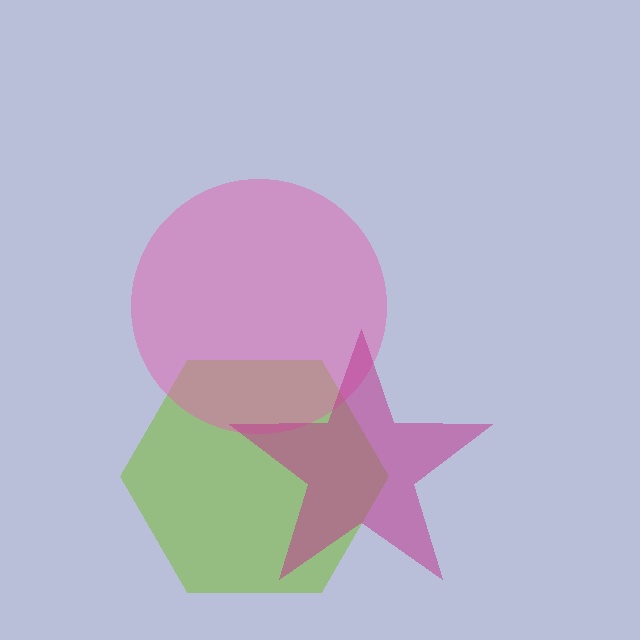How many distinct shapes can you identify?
There are 3 distinct shapes: a lime hexagon, a pink circle, a magenta star.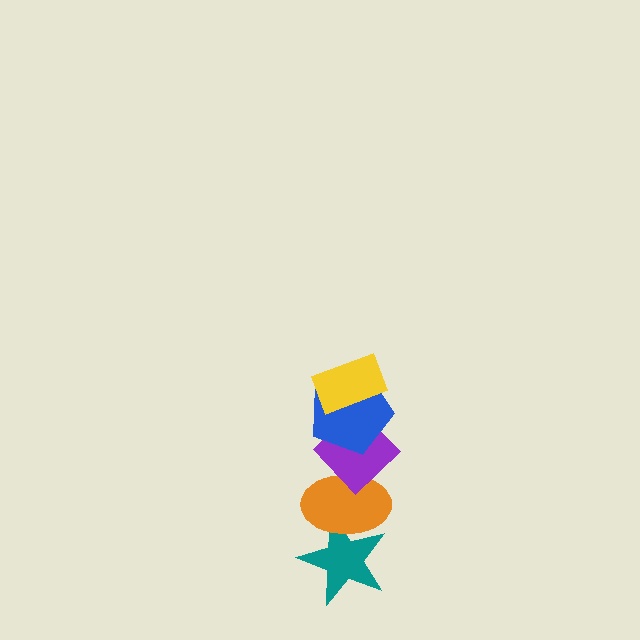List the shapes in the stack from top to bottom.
From top to bottom: the yellow rectangle, the blue pentagon, the purple diamond, the orange ellipse, the teal star.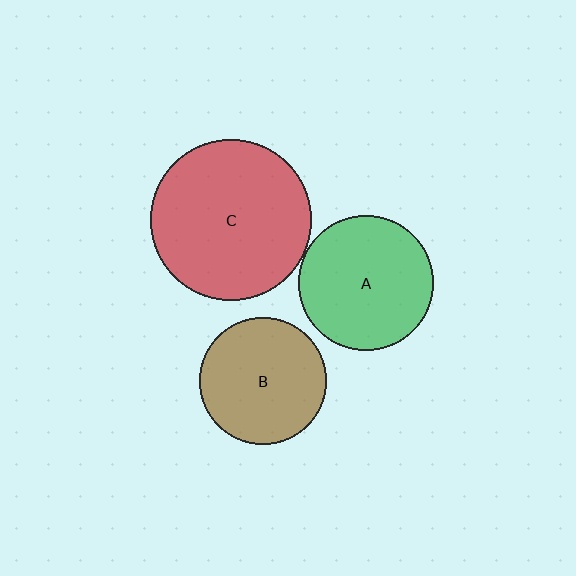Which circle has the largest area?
Circle C (red).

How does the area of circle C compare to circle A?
Approximately 1.4 times.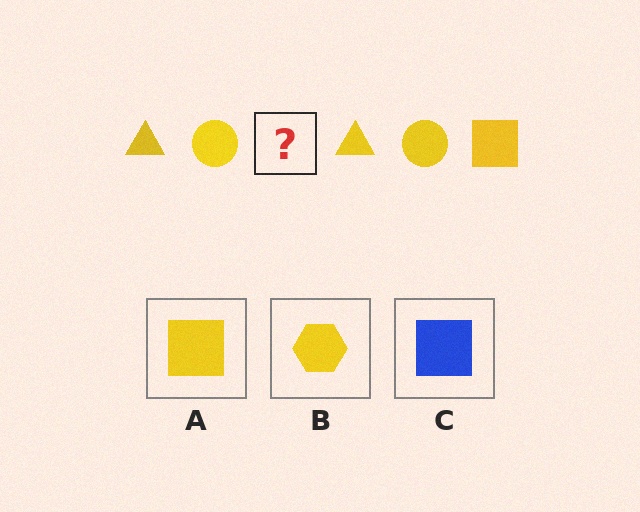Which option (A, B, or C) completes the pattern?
A.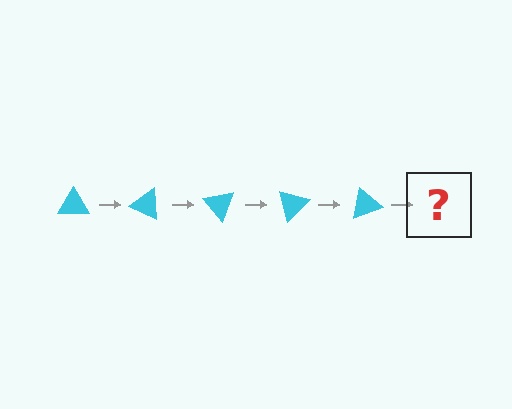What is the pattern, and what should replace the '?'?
The pattern is that the triangle rotates 25 degrees each step. The '?' should be a cyan triangle rotated 125 degrees.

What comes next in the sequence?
The next element should be a cyan triangle rotated 125 degrees.